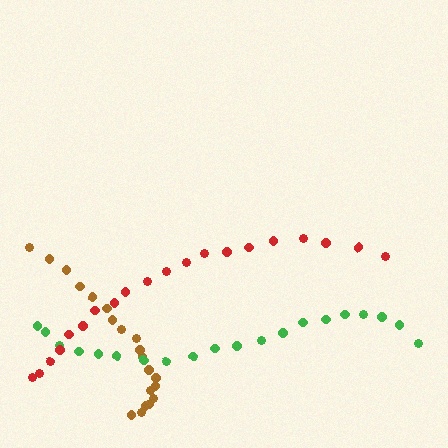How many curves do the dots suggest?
There are 3 distinct paths.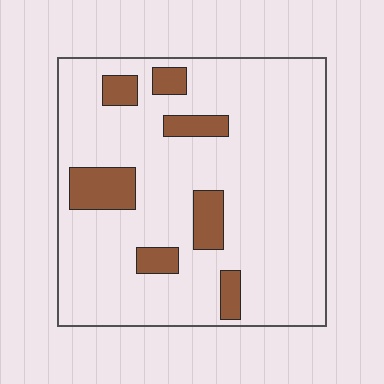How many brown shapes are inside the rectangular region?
7.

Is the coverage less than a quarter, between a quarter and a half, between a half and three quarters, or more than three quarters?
Less than a quarter.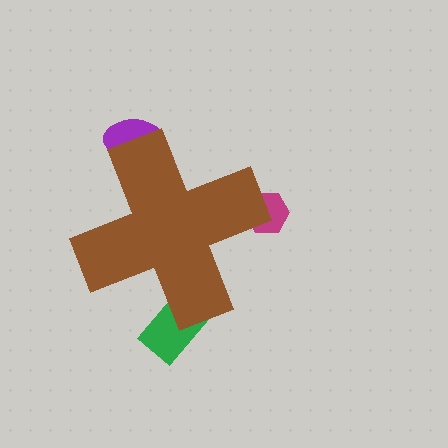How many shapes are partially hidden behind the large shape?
3 shapes are partially hidden.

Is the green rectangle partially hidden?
Yes, the green rectangle is partially hidden behind the brown cross.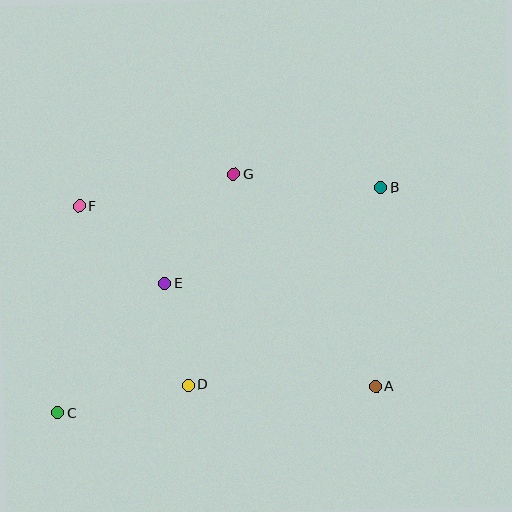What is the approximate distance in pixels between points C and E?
The distance between C and E is approximately 168 pixels.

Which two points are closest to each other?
Points D and E are closest to each other.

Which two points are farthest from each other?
Points B and C are farthest from each other.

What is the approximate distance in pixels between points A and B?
The distance between A and B is approximately 199 pixels.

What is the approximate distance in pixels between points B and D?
The distance between B and D is approximately 276 pixels.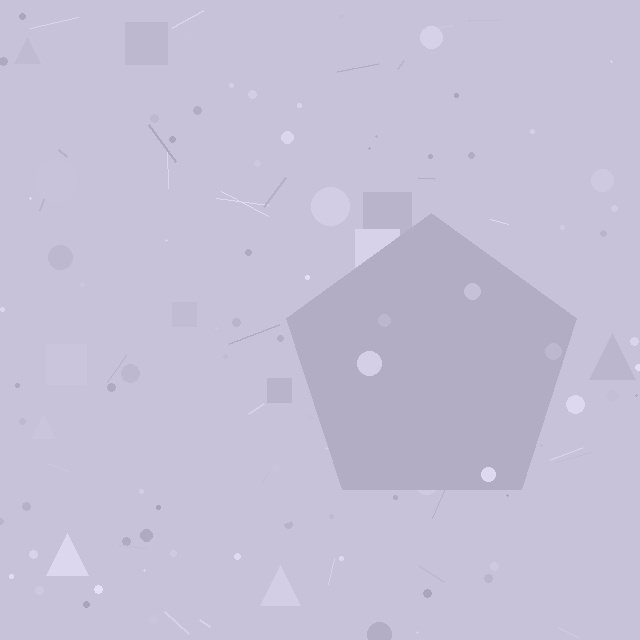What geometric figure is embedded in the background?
A pentagon is embedded in the background.